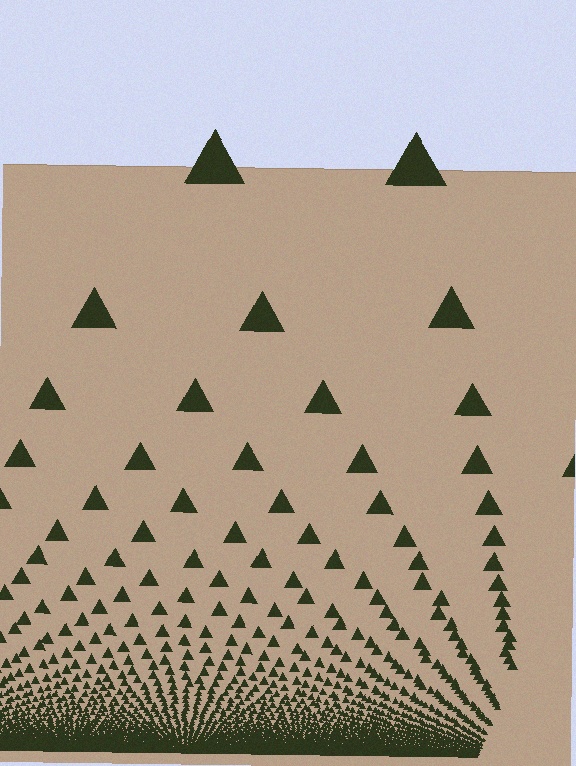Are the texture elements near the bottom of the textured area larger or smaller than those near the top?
Smaller. The gradient is inverted — elements near the bottom are smaller and denser.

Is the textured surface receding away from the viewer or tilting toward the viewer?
The surface appears to tilt toward the viewer. Texture elements get larger and sparser toward the top.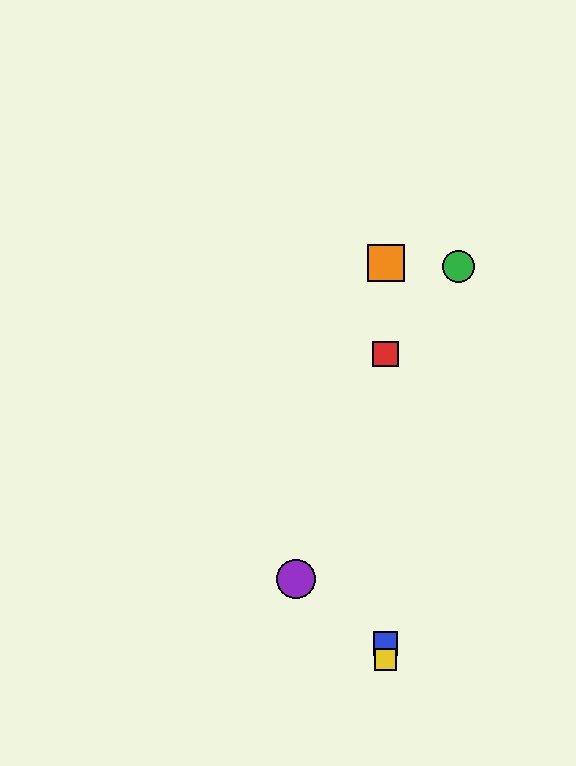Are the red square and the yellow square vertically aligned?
Yes, both are at x≈386.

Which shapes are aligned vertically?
The red square, the blue square, the yellow square, the orange square are aligned vertically.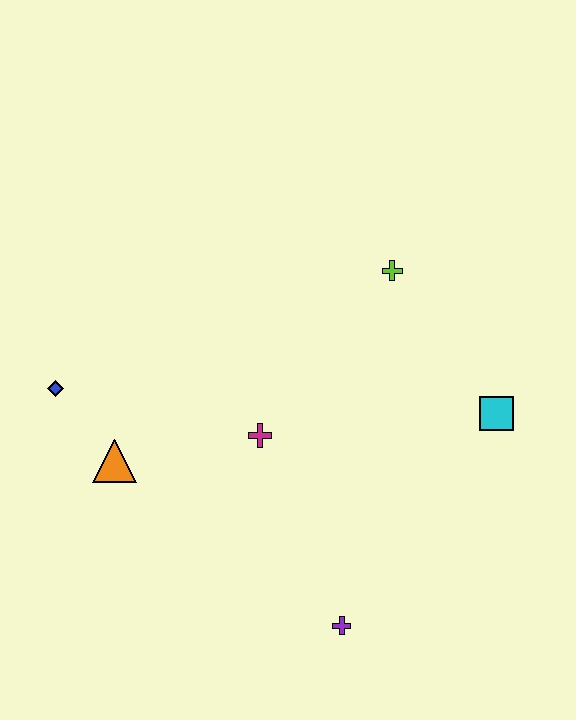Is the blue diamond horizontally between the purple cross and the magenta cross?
No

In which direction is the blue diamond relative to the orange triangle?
The blue diamond is above the orange triangle.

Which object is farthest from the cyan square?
The blue diamond is farthest from the cyan square.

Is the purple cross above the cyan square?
No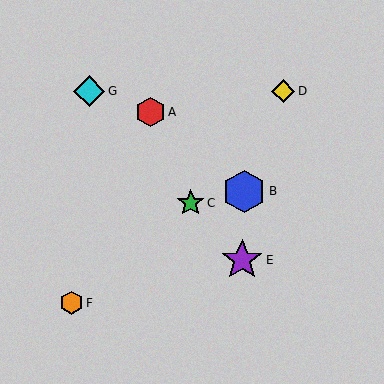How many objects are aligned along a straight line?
3 objects (C, E, G) are aligned along a straight line.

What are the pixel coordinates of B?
Object B is at (244, 191).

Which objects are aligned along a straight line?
Objects C, E, G are aligned along a straight line.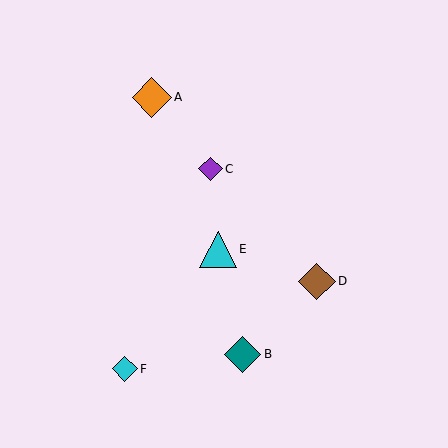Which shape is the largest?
The orange diamond (labeled A) is the largest.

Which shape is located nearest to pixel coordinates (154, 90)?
The orange diamond (labeled A) at (152, 97) is nearest to that location.